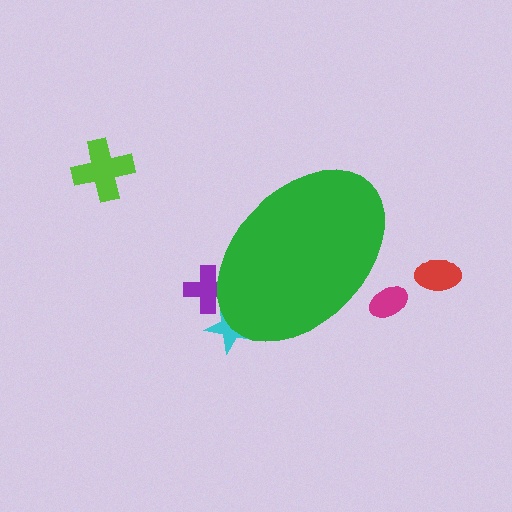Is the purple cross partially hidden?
Yes, the purple cross is partially hidden behind the green ellipse.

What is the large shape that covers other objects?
A green ellipse.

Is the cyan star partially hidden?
Yes, the cyan star is partially hidden behind the green ellipse.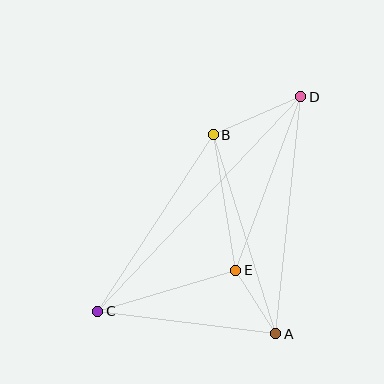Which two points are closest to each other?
Points A and E are closest to each other.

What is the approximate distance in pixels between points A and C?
The distance between A and C is approximately 179 pixels.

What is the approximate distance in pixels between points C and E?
The distance between C and E is approximately 144 pixels.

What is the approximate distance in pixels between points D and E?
The distance between D and E is approximately 185 pixels.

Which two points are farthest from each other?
Points C and D are farthest from each other.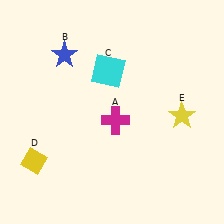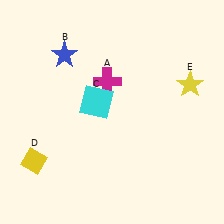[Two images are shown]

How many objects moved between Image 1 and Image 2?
3 objects moved between the two images.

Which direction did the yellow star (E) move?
The yellow star (E) moved up.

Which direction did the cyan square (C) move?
The cyan square (C) moved down.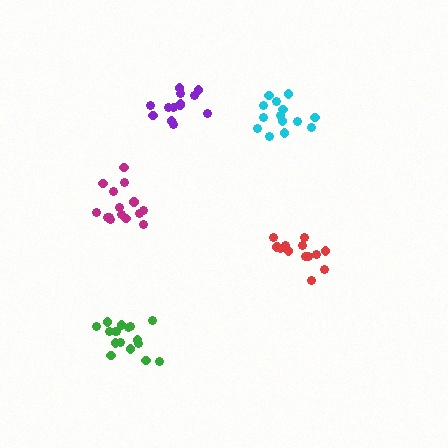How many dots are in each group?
Group 1: 15 dots, Group 2: 13 dots, Group 3: 13 dots, Group 4: 17 dots, Group 5: 14 dots (72 total).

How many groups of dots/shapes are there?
There are 5 groups.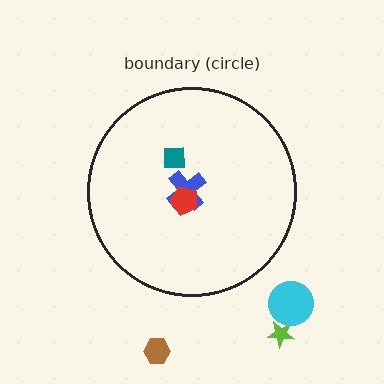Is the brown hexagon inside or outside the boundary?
Outside.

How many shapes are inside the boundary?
3 inside, 3 outside.